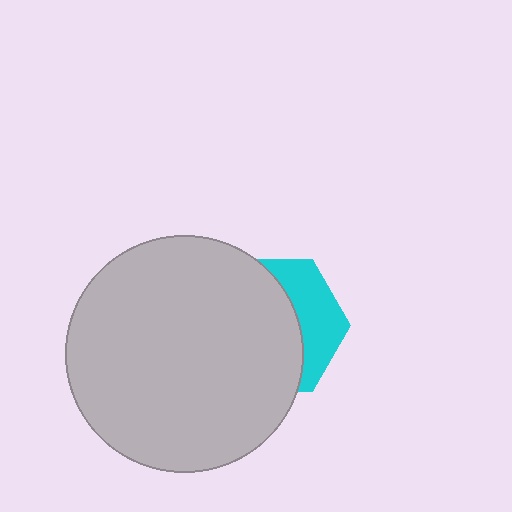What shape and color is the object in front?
The object in front is a light gray circle.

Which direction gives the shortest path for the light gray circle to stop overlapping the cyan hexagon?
Moving left gives the shortest separation.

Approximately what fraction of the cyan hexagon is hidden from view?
Roughly 67% of the cyan hexagon is hidden behind the light gray circle.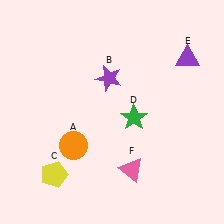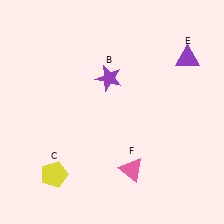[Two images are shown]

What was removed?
The green star (D), the orange circle (A) were removed in Image 2.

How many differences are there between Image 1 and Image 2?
There are 2 differences between the two images.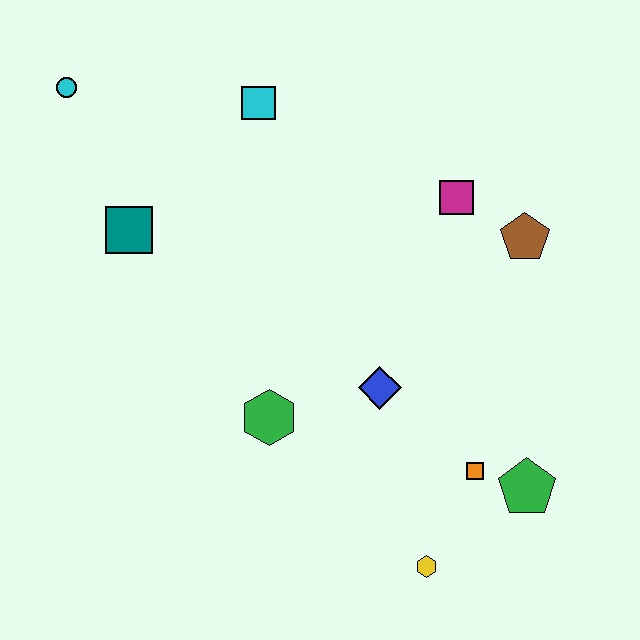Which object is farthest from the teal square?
The green pentagon is farthest from the teal square.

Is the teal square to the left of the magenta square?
Yes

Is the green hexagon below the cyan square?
Yes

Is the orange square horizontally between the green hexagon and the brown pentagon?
Yes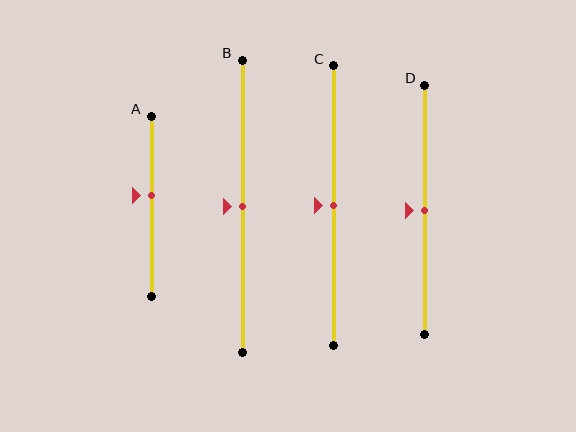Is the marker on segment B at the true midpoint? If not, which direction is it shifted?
Yes, the marker on segment B is at the true midpoint.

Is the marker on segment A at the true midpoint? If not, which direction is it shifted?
No, the marker on segment A is shifted upward by about 6% of the segment length.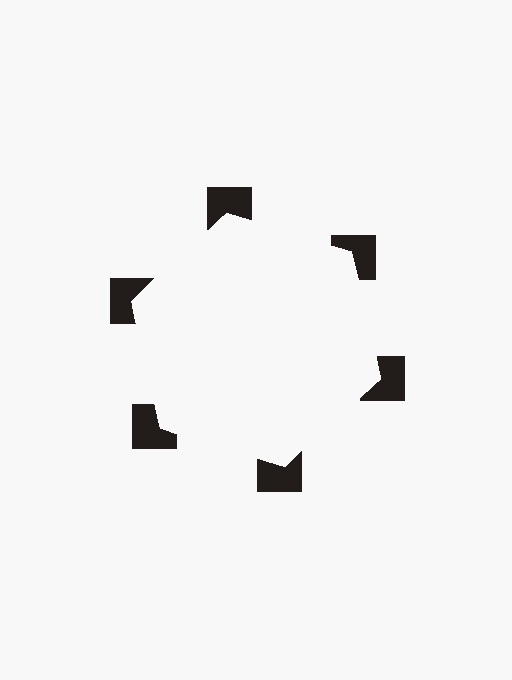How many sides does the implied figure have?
6 sides.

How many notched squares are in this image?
There are 6 — one at each vertex of the illusory hexagon.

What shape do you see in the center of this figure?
An illusory hexagon — its edges are inferred from the aligned wedge cuts in the notched squares, not physically drawn.